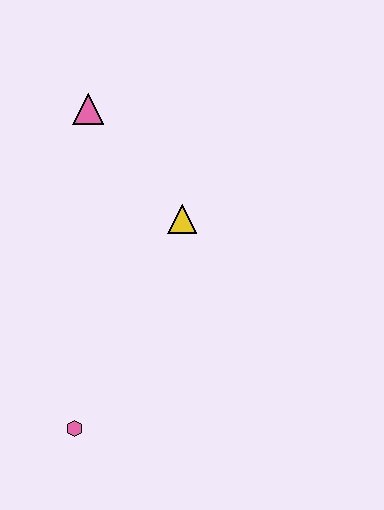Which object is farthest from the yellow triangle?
The pink hexagon is farthest from the yellow triangle.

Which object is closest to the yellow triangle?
The pink triangle is closest to the yellow triangle.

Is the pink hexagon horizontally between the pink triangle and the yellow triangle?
No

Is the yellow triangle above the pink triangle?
No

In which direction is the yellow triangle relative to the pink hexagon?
The yellow triangle is above the pink hexagon.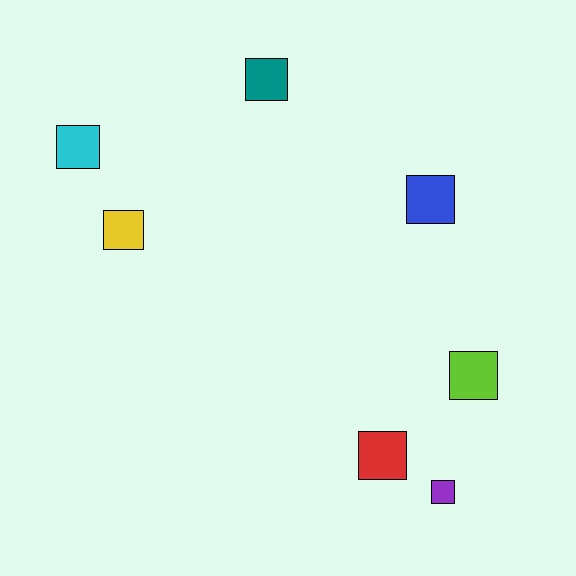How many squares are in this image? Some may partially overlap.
There are 7 squares.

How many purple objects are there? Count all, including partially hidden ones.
There is 1 purple object.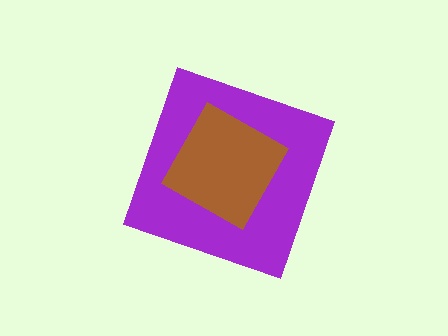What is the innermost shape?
The brown square.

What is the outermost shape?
The purple diamond.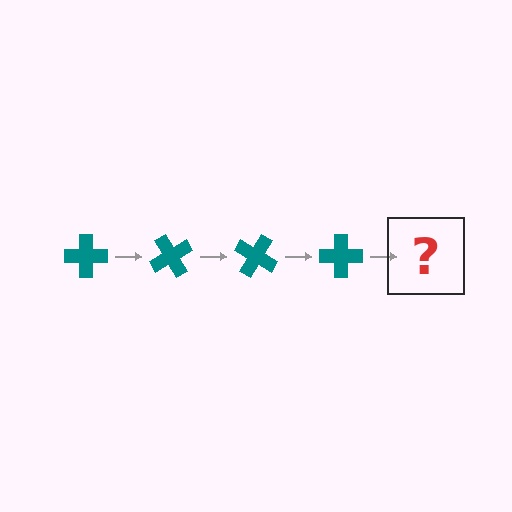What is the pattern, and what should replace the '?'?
The pattern is that the cross rotates 60 degrees each step. The '?' should be a teal cross rotated 240 degrees.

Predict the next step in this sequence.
The next step is a teal cross rotated 240 degrees.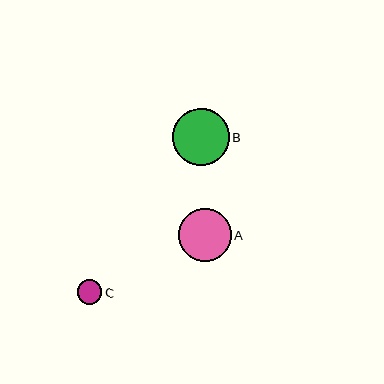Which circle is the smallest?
Circle C is the smallest with a size of approximately 24 pixels.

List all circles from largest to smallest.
From largest to smallest: B, A, C.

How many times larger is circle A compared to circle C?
Circle A is approximately 2.2 times the size of circle C.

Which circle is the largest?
Circle B is the largest with a size of approximately 57 pixels.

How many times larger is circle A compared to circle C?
Circle A is approximately 2.2 times the size of circle C.